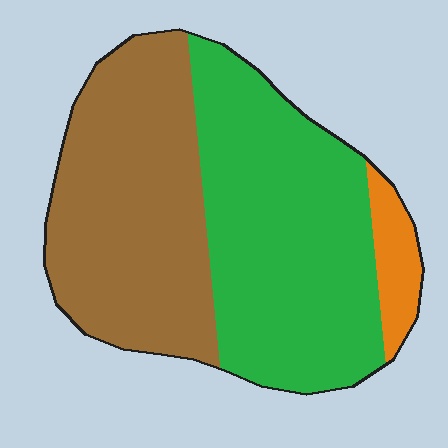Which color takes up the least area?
Orange, at roughly 5%.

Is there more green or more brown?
Green.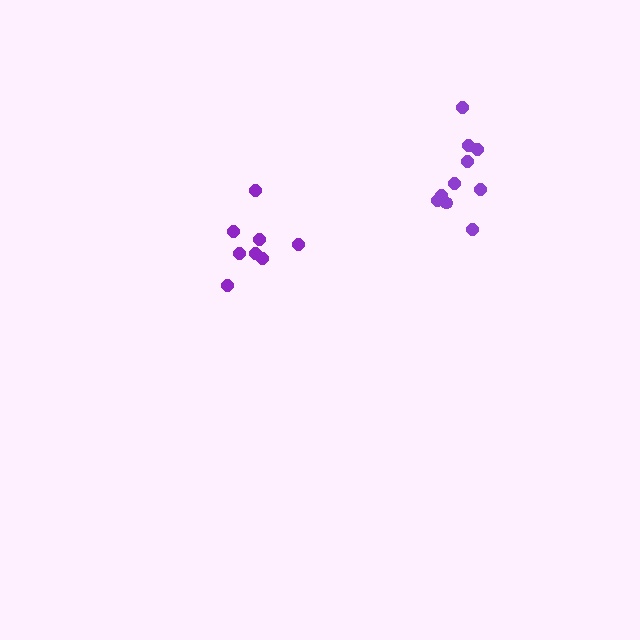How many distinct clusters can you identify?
There are 2 distinct clusters.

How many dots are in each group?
Group 1: 10 dots, Group 2: 8 dots (18 total).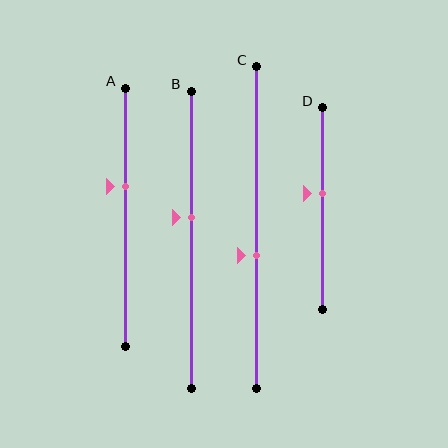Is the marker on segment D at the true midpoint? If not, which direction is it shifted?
No, the marker on segment D is shifted upward by about 8% of the segment length.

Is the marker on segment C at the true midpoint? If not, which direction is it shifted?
No, the marker on segment C is shifted downward by about 9% of the segment length.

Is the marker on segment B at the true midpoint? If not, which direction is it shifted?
No, the marker on segment B is shifted upward by about 7% of the segment length.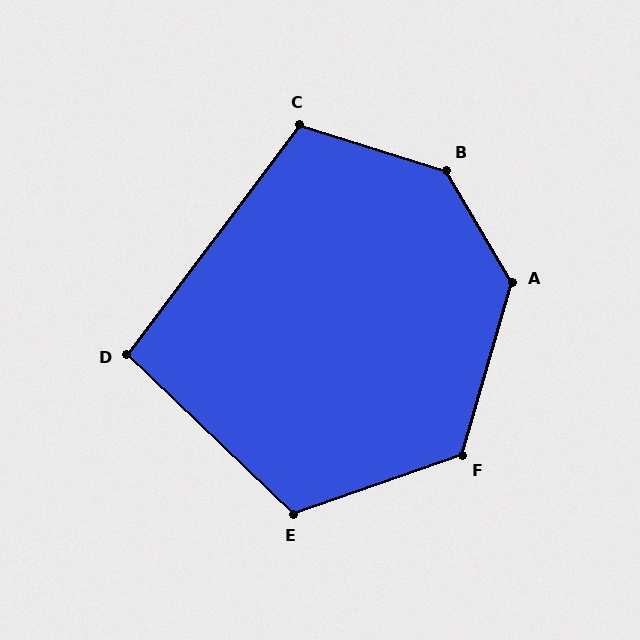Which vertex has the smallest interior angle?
D, at approximately 97 degrees.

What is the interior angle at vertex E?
Approximately 117 degrees (obtuse).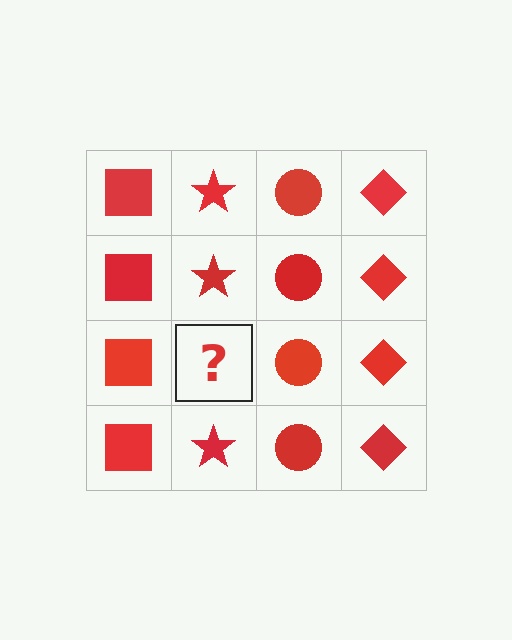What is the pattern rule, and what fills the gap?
The rule is that each column has a consistent shape. The gap should be filled with a red star.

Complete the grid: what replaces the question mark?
The question mark should be replaced with a red star.